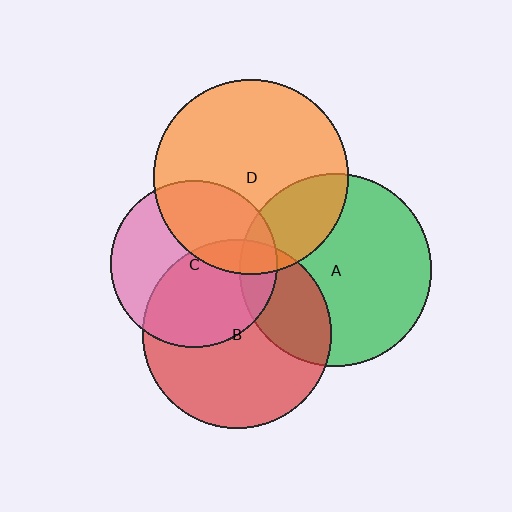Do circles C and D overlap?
Yes.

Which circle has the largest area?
Circle D (orange).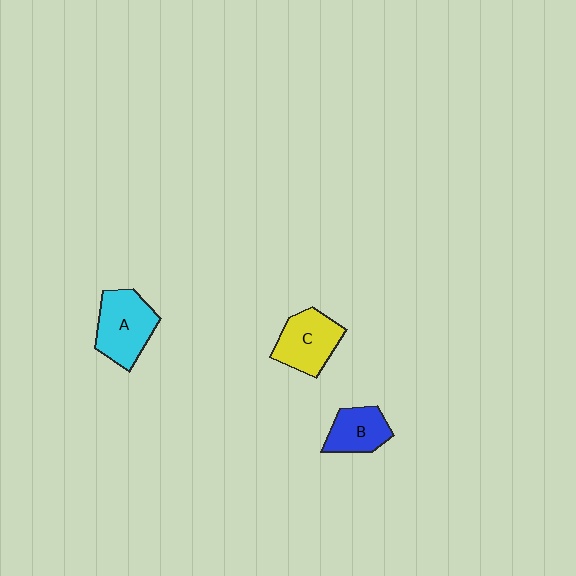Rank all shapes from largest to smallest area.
From largest to smallest: A (cyan), C (yellow), B (blue).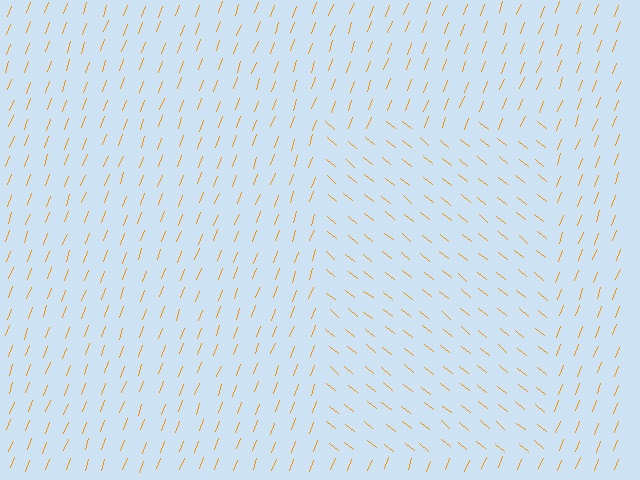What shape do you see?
I see a rectangle.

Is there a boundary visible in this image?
Yes, there is a texture boundary formed by a change in line orientation.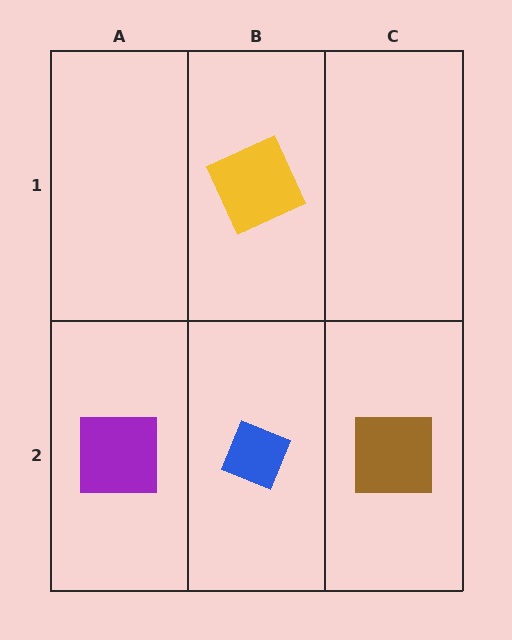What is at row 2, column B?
A blue diamond.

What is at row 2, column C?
A brown square.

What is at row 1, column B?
A yellow square.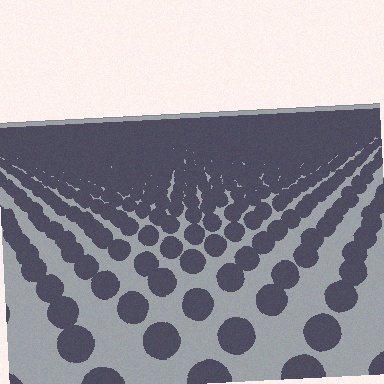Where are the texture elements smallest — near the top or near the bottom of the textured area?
Near the top.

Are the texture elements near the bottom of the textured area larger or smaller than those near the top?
Larger. Near the bottom, elements are closer to the viewer and appear at a bigger on-screen size.